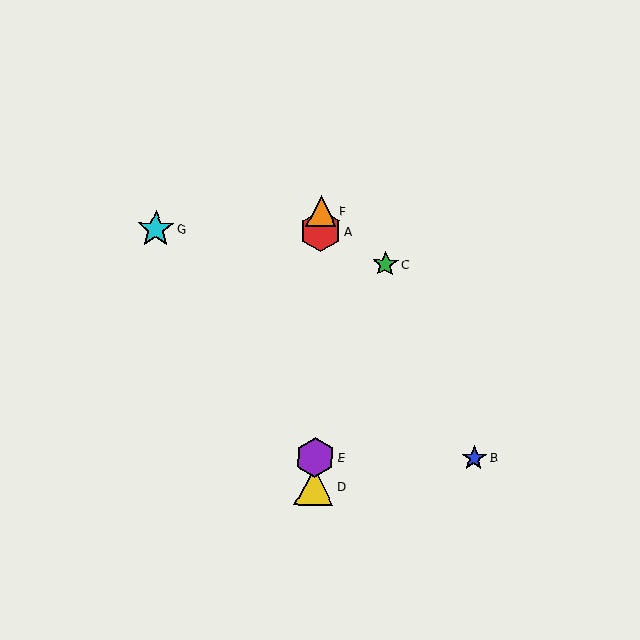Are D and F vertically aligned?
Yes, both are at x≈314.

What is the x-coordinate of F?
Object F is at x≈321.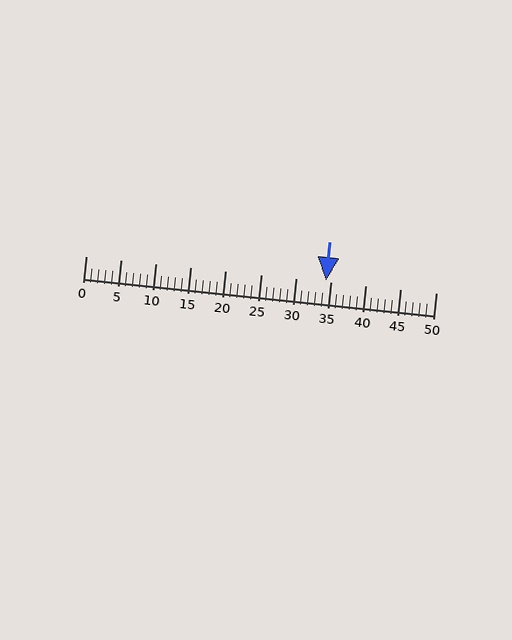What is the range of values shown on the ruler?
The ruler shows values from 0 to 50.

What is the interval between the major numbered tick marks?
The major tick marks are spaced 5 units apart.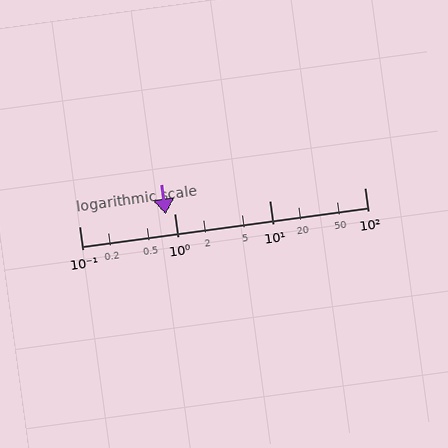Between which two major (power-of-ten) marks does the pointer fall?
The pointer is between 0.1 and 1.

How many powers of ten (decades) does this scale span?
The scale spans 3 decades, from 0.1 to 100.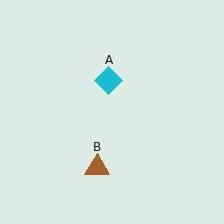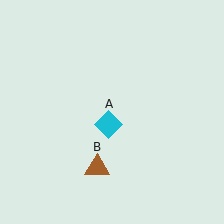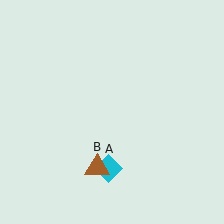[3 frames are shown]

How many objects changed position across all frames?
1 object changed position: cyan diamond (object A).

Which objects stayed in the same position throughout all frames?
Brown triangle (object B) remained stationary.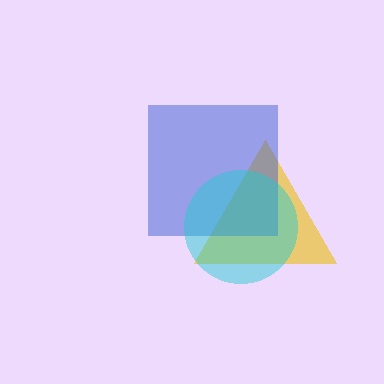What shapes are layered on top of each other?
The layered shapes are: a yellow triangle, a blue square, a cyan circle.